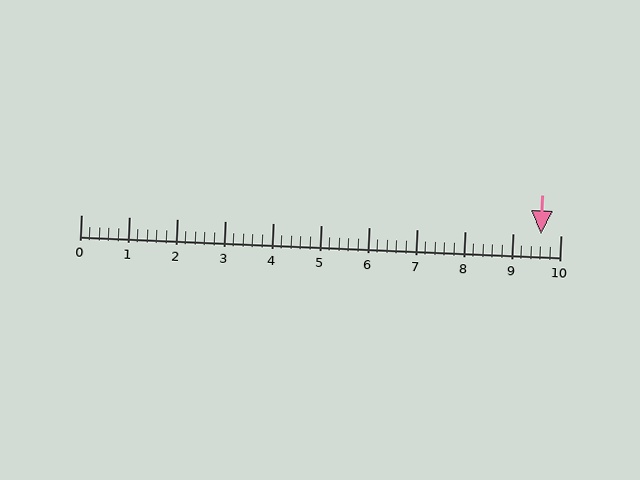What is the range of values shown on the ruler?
The ruler shows values from 0 to 10.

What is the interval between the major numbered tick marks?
The major tick marks are spaced 1 units apart.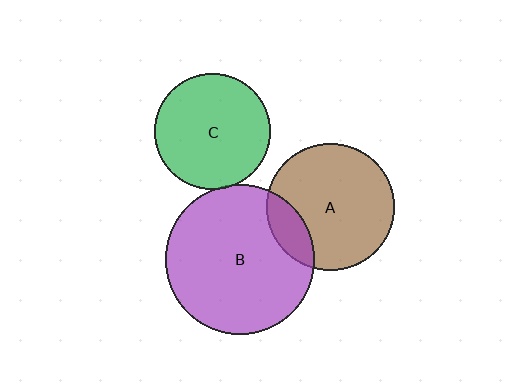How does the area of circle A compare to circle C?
Approximately 1.2 times.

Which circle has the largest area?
Circle B (purple).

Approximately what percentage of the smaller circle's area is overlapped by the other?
Approximately 5%.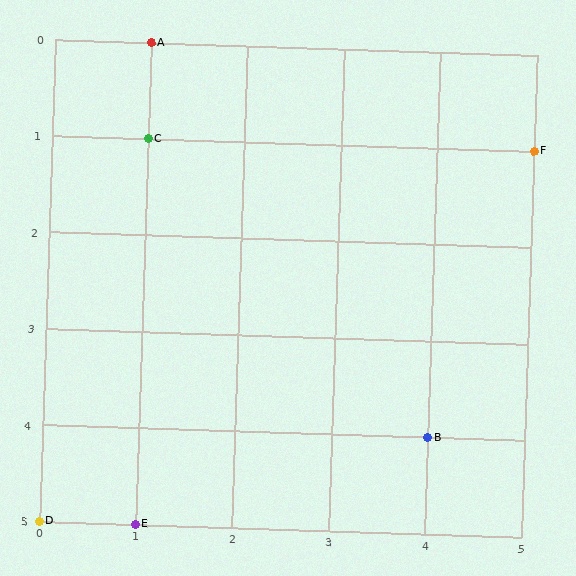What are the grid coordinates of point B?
Point B is at grid coordinates (4, 4).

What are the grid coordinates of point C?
Point C is at grid coordinates (1, 1).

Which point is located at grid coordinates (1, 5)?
Point E is at (1, 5).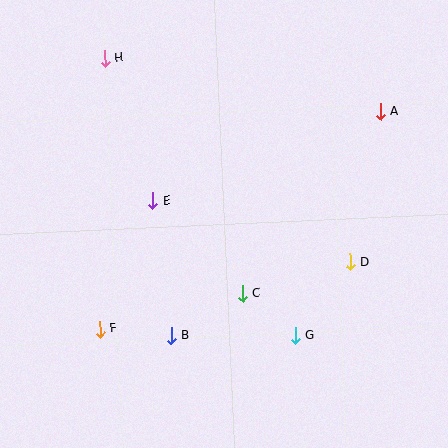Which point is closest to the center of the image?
Point C at (243, 293) is closest to the center.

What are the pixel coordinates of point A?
Point A is at (380, 112).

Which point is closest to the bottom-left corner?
Point F is closest to the bottom-left corner.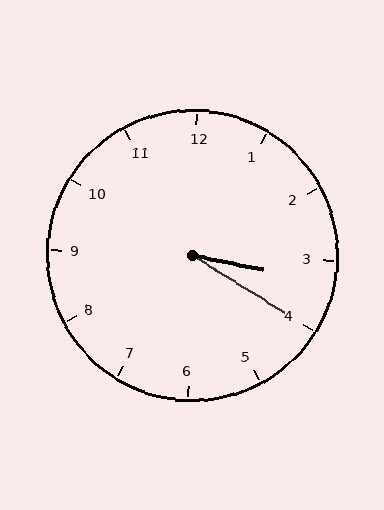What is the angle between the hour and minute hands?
Approximately 20 degrees.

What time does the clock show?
3:20.